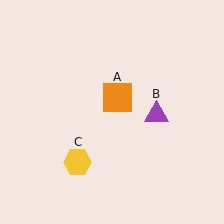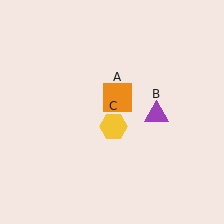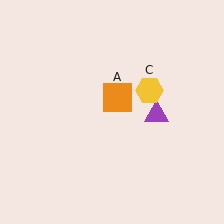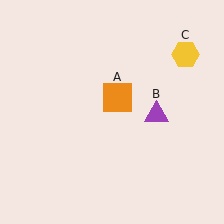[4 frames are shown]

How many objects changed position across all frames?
1 object changed position: yellow hexagon (object C).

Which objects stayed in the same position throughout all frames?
Orange square (object A) and purple triangle (object B) remained stationary.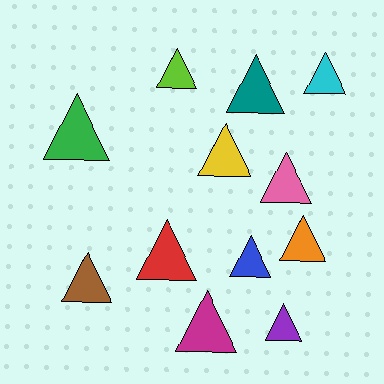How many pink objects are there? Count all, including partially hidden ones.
There is 1 pink object.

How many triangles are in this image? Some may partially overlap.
There are 12 triangles.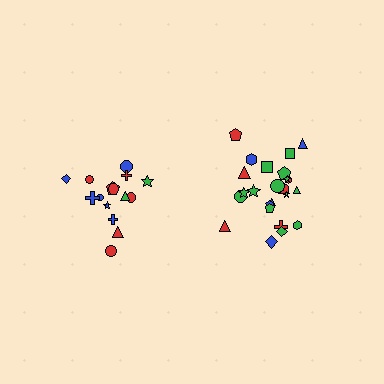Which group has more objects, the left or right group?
The right group.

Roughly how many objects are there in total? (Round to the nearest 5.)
Roughly 40 objects in total.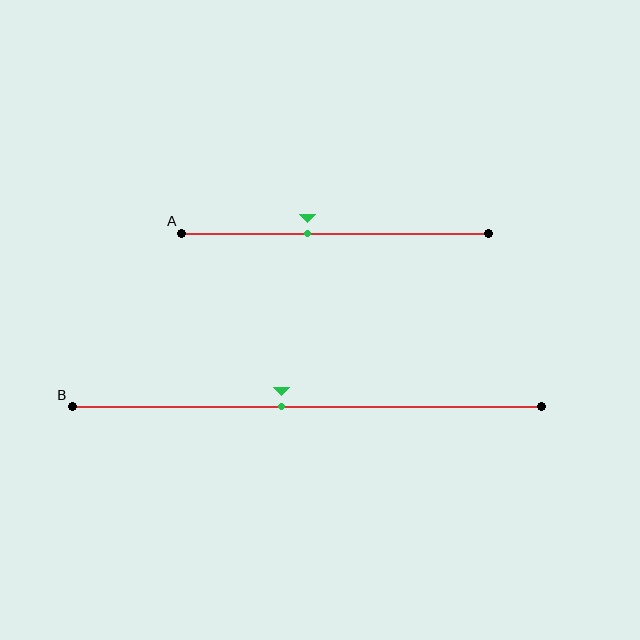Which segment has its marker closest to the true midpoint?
Segment B has its marker closest to the true midpoint.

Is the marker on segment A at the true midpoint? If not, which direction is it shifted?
No, the marker on segment A is shifted to the left by about 9% of the segment length.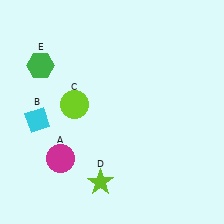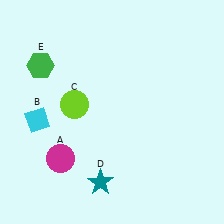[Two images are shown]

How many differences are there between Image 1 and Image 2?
There is 1 difference between the two images.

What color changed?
The star (D) changed from lime in Image 1 to teal in Image 2.